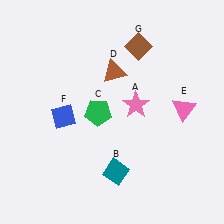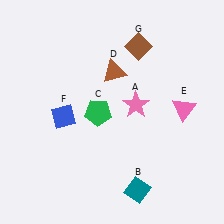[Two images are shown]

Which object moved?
The teal diamond (B) moved right.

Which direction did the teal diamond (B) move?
The teal diamond (B) moved right.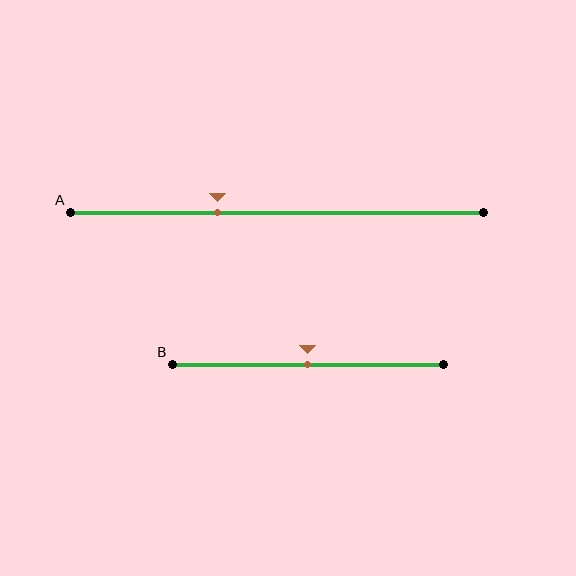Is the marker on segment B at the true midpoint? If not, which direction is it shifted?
Yes, the marker on segment B is at the true midpoint.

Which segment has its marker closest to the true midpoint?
Segment B has its marker closest to the true midpoint.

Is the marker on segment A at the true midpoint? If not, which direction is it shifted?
No, the marker on segment A is shifted to the left by about 14% of the segment length.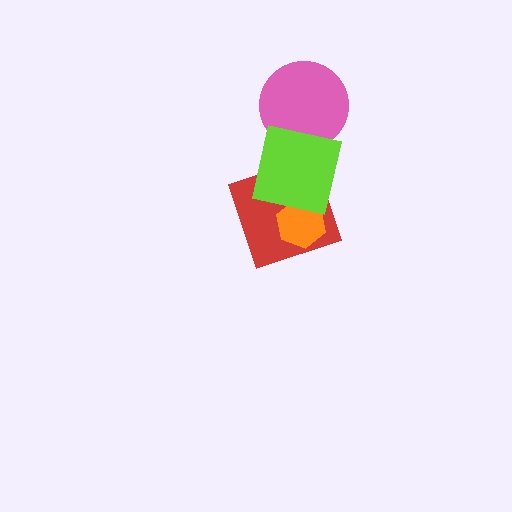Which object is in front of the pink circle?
The lime square is in front of the pink circle.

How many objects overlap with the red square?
2 objects overlap with the red square.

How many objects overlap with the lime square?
3 objects overlap with the lime square.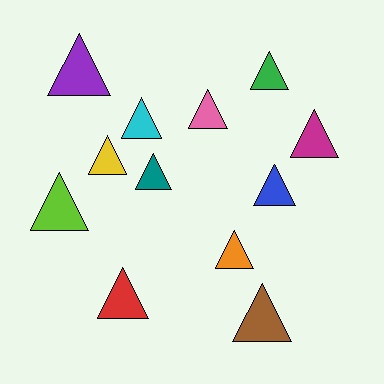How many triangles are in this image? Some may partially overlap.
There are 12 triangles.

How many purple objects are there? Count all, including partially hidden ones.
There is 1 purple object.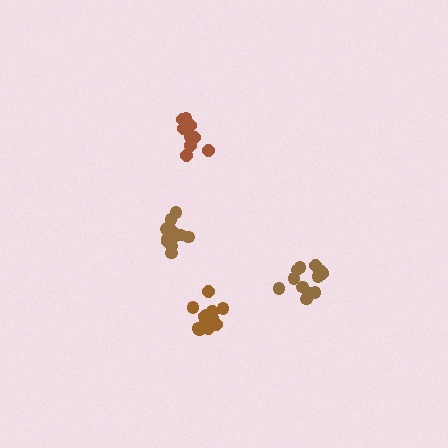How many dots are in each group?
Group 1: 12 dots, Group 2: 15 dots, Group 3: 9 dots, Group 4: 13 dots (49 total).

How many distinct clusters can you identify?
There are 4 distinct clusters.